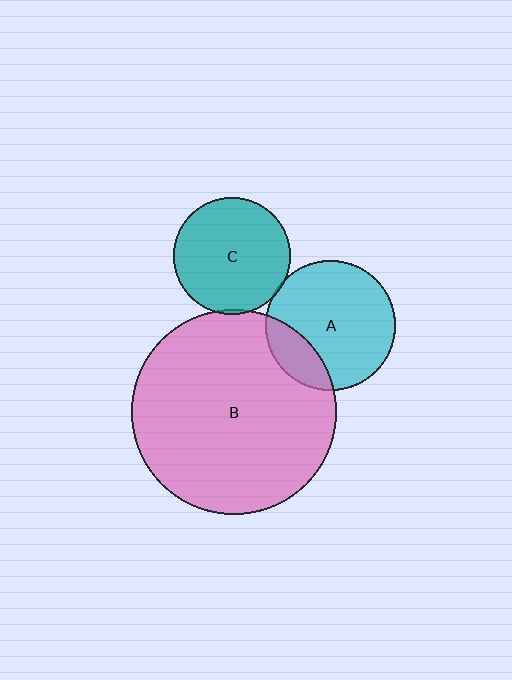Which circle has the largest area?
Circle B (pink).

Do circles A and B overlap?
Yes.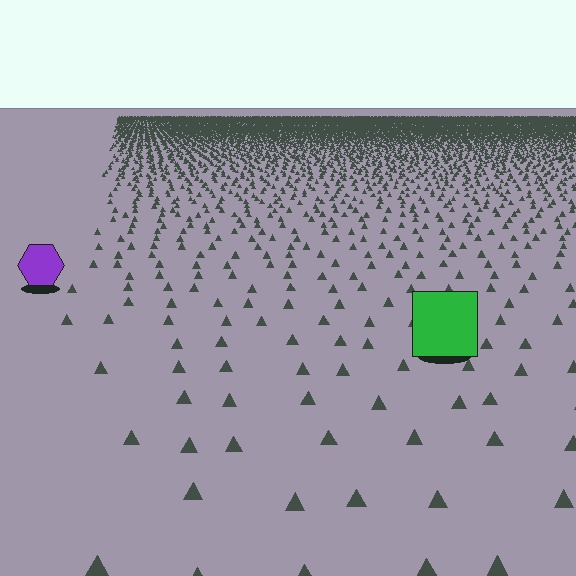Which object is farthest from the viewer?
The purple hexagon is farthest from the viewer. It appears smaller and the ground texture around it is denser.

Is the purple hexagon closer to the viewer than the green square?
No. The green square is closer — you can tell from the texture gradient: the ground texture is coarser near it.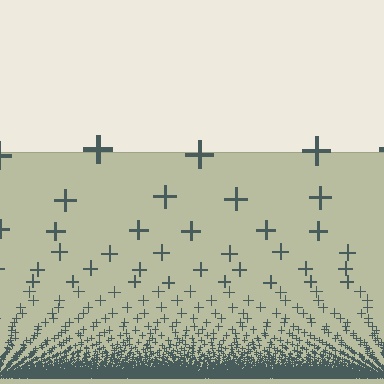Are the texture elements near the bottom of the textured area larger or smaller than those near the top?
Smaller. The gradient is inverted — elements near the bottom are smaller and denser.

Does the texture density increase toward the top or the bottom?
Density increases toward the bottom.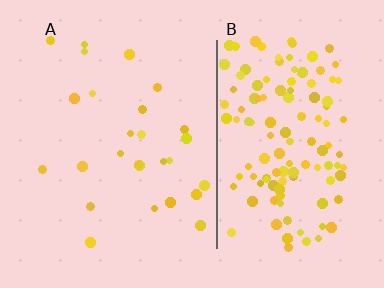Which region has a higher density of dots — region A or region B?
B (the right).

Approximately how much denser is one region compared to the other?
Approximately 5.0× — region B over region A.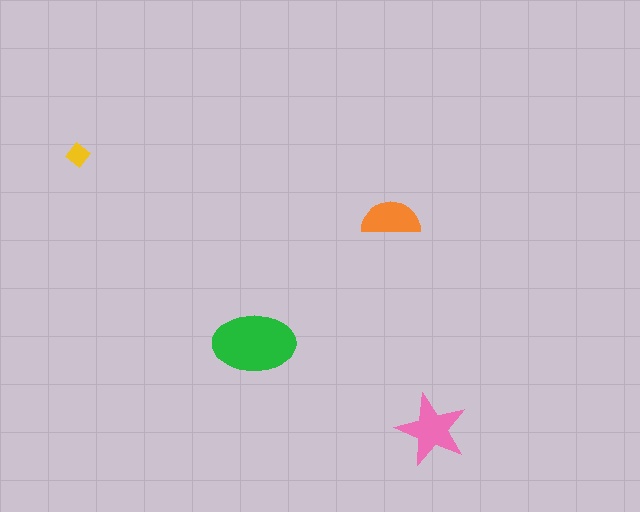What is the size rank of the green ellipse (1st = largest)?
1st.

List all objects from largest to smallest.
The green ellipse, the pink star, the orange semicircle, the yellow diamond.